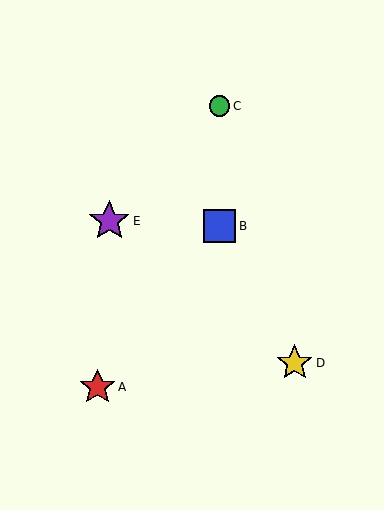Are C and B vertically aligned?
Yes, both are at x≈219.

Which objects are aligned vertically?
Objects B, C are aligned vertically.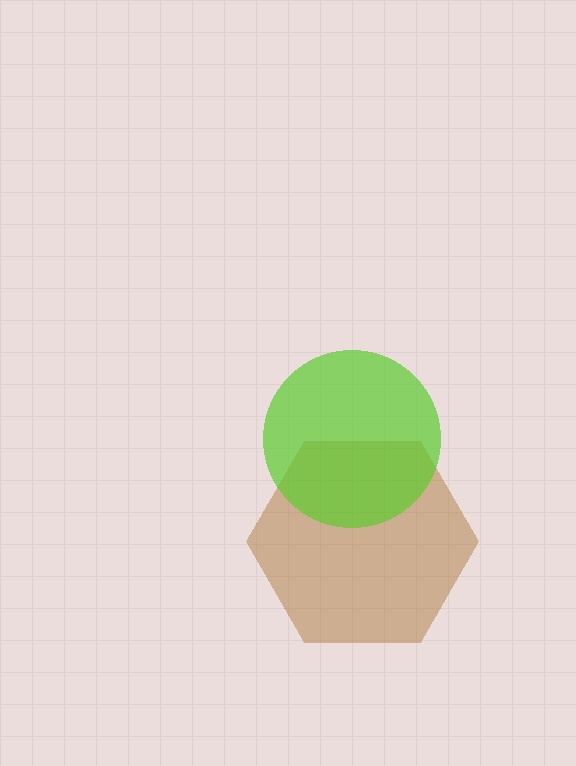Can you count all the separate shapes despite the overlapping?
Yes, there are 2 separate shapes.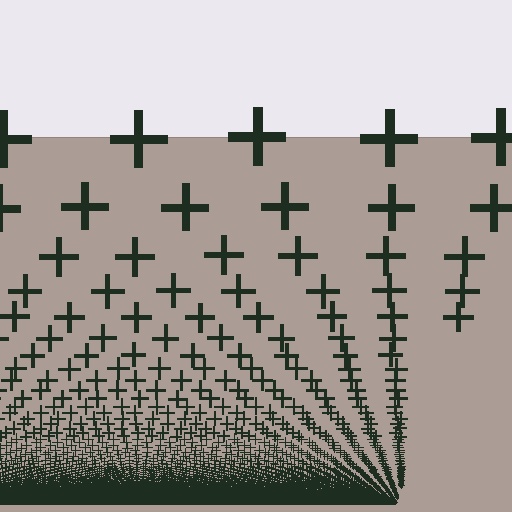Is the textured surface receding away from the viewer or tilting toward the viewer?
The surface appears to tilt toward the viewer. Texture elements get larger and sparser toward the top.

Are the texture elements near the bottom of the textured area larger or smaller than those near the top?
Smaller. The gradient is inverted — elements near the bottom are smaller and denser.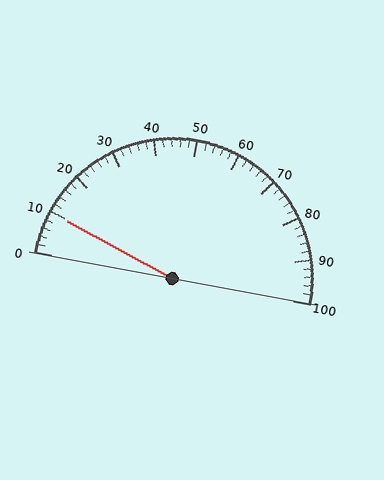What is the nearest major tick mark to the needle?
The nearest major tick mark is 10.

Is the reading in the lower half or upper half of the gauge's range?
The reading is in the lower half of the range (0 to 100).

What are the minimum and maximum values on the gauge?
The gauge ranges from 0 to 100.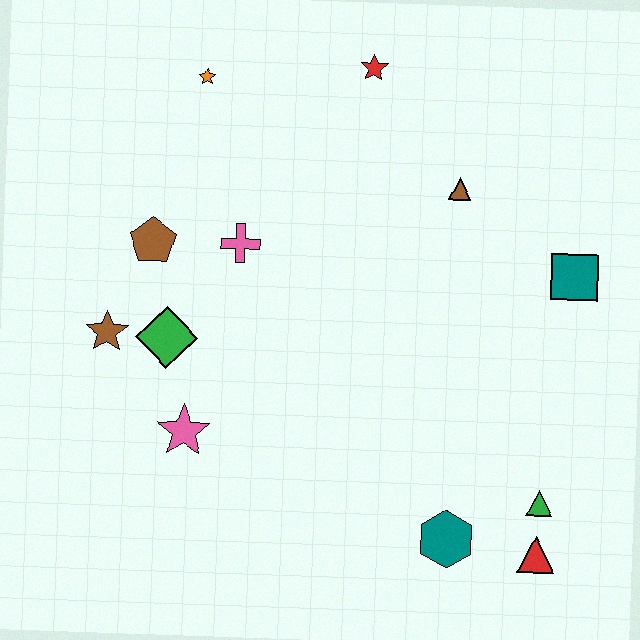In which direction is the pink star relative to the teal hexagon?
The pink star is to the left of the teal hexagon.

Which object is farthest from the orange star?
The red triangle is farthest from the orange star.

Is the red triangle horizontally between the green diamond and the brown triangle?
No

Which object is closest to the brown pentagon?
The pink cross is closest to the brown pentagon.